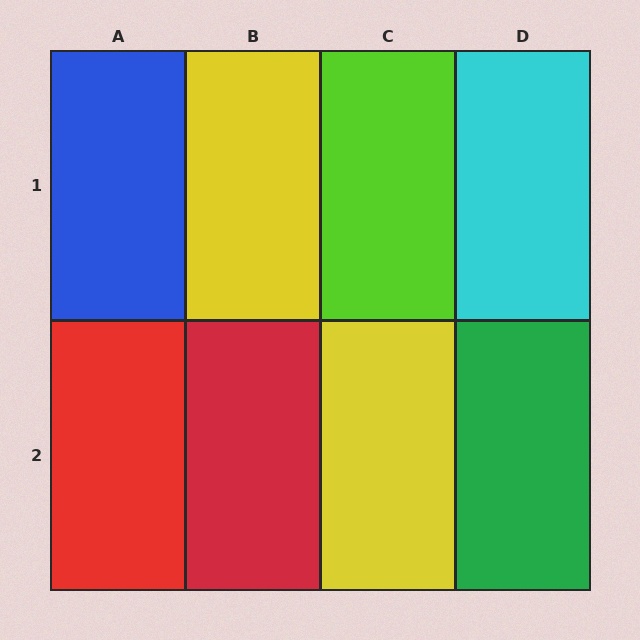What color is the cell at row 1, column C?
Lime.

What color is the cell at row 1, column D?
Cyan.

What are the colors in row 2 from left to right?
Red, red, yellow, green.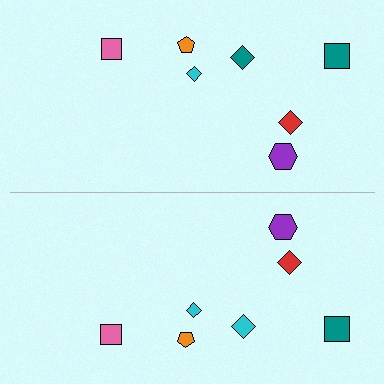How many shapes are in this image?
There are 14 shapes in this image.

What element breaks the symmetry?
The cyan diamond on the bottom side breaks the symmetry — its mirror counterpart is teal.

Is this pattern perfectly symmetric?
No, the pattern is not perfectly symmetric. The cyan diamond on the bottom side breaks the symmetry — its mirror counterpart is teal.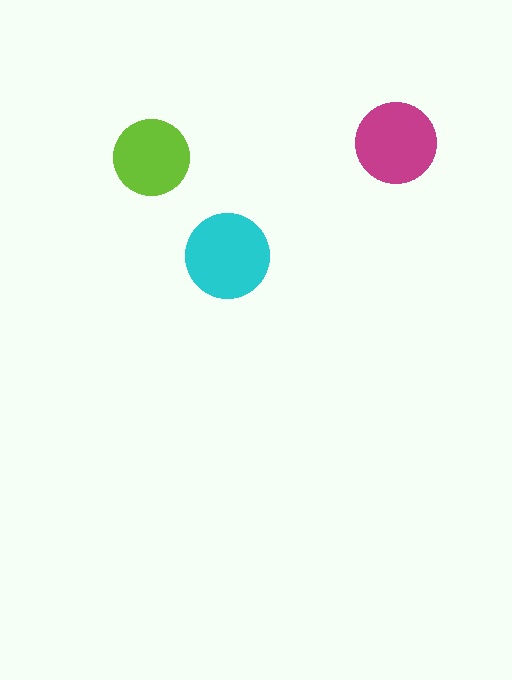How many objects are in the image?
There are 3 objects in the image.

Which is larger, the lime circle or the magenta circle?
The magenta one.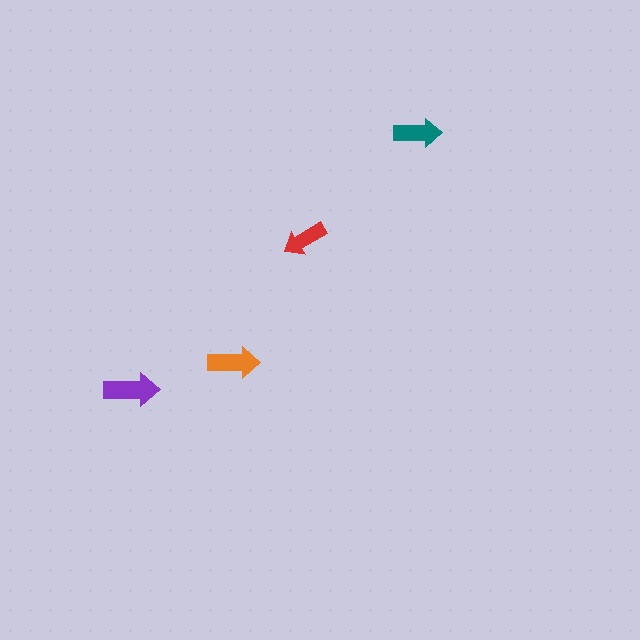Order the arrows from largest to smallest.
the purple one, the orange one, the teal one, the red one.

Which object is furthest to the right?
The teal arrow is rightmost.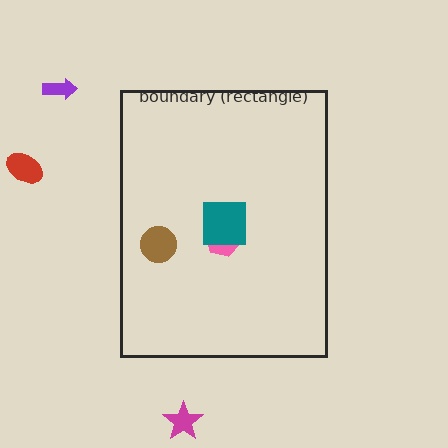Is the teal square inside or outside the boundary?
Inside.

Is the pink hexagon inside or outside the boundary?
Inside.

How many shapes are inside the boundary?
3 inside, 3 outside.